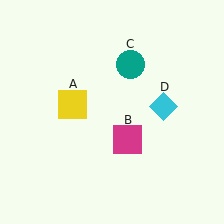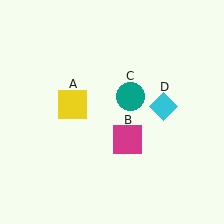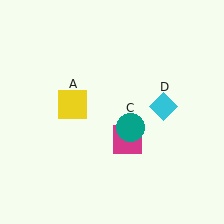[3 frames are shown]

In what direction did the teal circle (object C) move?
The teal circle (object C) moved down.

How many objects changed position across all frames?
1 object changed position: teal circle (object C).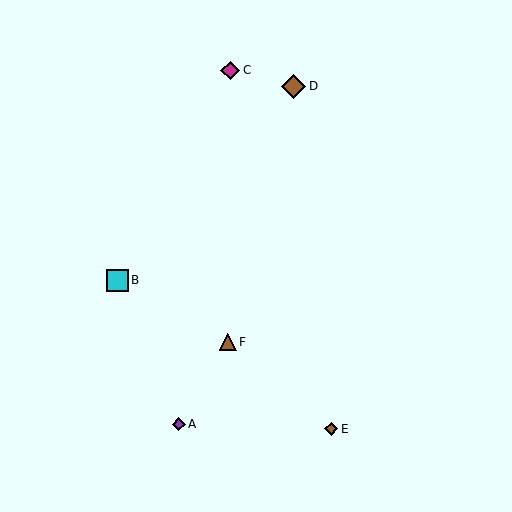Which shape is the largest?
The brown diamond (labeled D) is the largest.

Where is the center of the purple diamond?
The center of the purple diamond is at (179, 424).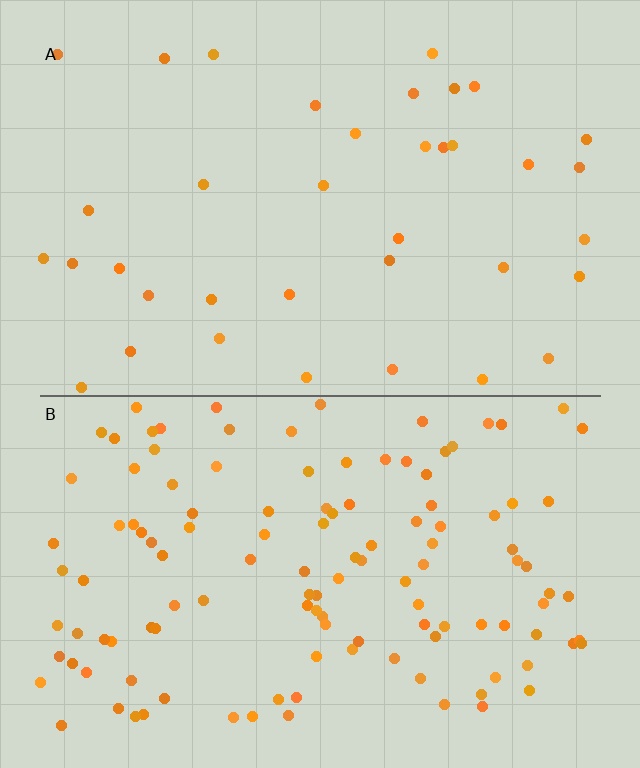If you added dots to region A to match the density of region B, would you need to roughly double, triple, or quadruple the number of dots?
Approximately triple.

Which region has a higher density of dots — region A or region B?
B (the bottom).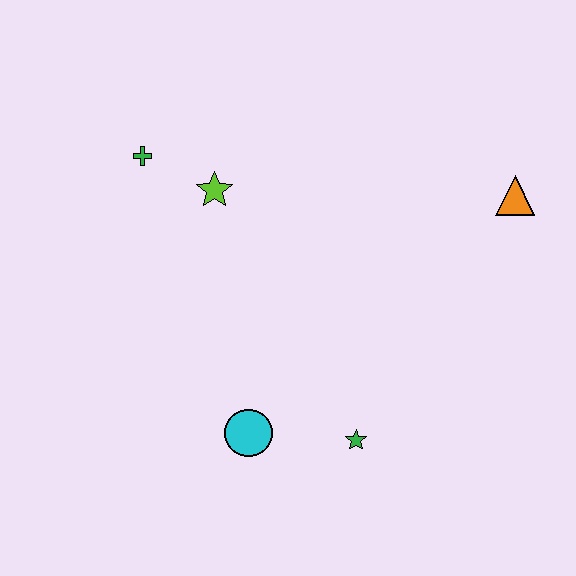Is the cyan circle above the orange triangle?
No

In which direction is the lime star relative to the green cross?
The lime star is to the right of the green cross.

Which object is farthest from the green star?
The green cross is farthest from the green star.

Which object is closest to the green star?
The cyan circle is closest to the green star.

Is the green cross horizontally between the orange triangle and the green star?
No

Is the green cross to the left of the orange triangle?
Yes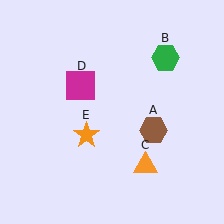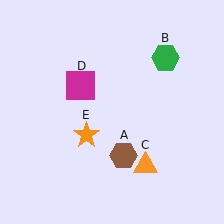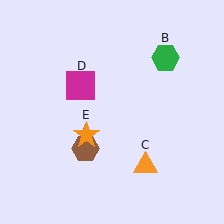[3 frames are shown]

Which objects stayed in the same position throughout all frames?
Green hexagon (object B) and orange triangle (object C) and magenta square (object D) and orange star (object E) remained stationary.